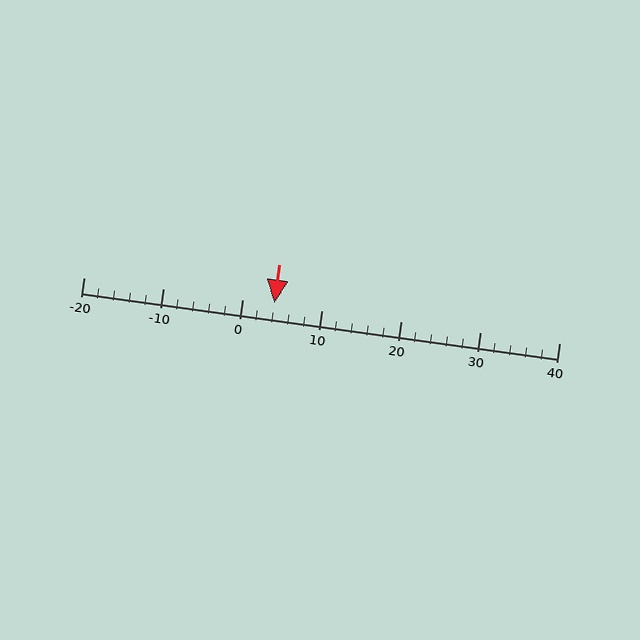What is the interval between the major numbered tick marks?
The major tick marks are spaced 10 units apart.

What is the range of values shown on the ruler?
The ruler shows values from -20 to 40.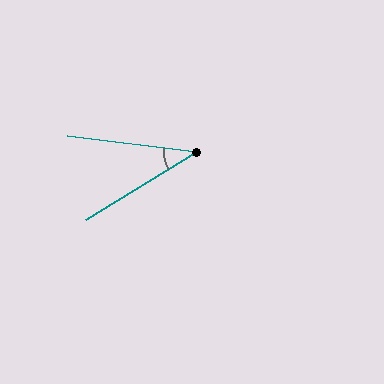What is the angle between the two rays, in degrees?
Approximately 39 degrees.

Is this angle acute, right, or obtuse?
It is acute.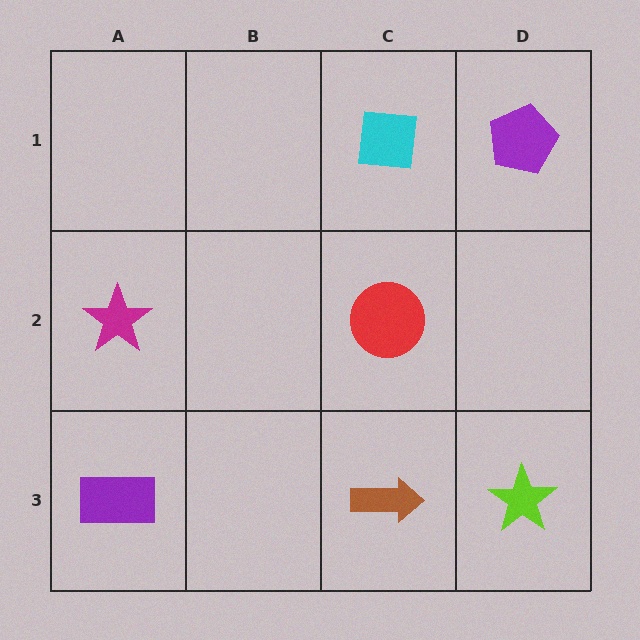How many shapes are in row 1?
2 shapes.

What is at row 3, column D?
A lime star.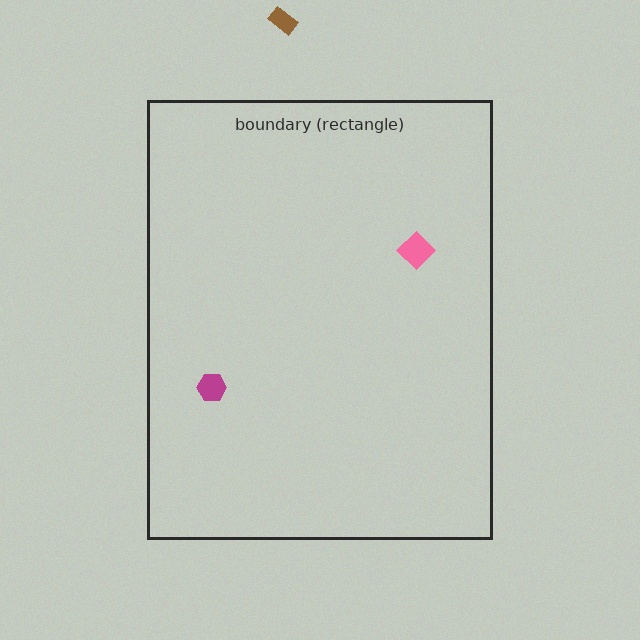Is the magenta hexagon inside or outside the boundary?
Inside.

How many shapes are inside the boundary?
2 inside, 1 outside.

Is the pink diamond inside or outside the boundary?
Inside.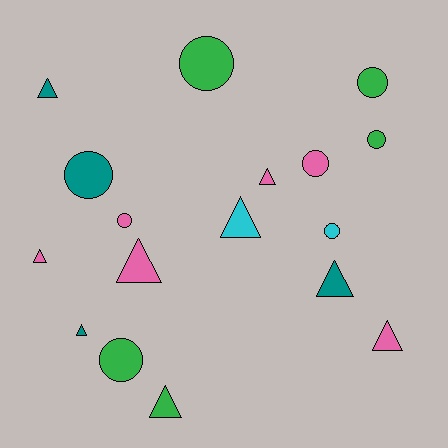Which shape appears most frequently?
Triangle, with 9 objects.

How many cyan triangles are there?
There is 1 cyan triangle.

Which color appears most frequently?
Pink, with 6 objects.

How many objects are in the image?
There are 17 objects.